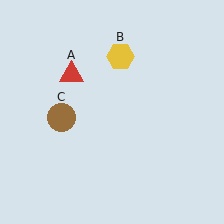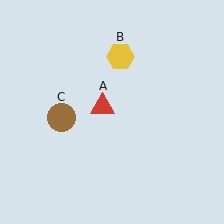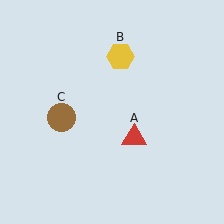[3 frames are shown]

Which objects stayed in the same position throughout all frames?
Yellow hexagon (object B) and brown circle (object C) remained stationary.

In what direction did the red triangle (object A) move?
The red triangle (object A) moved down and to the right.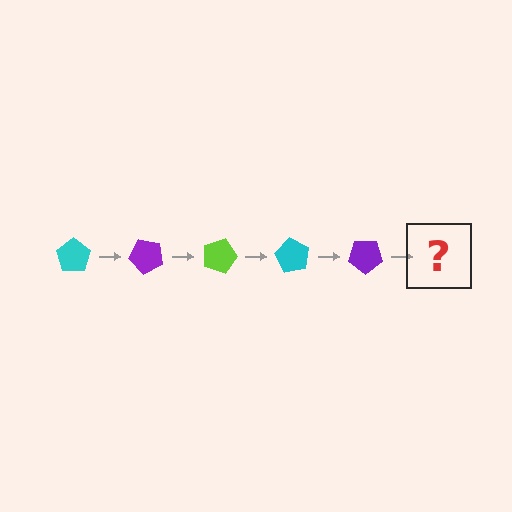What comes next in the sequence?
The next element should be a lime pentagon, rotated 225 degrees from the start.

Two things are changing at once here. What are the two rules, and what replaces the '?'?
The two rules are that it rotates 45 degrees each step and the color cycles through cyan, purple, and lime. The '?' should be a lime pentagon, rotated 225 degrees from the start.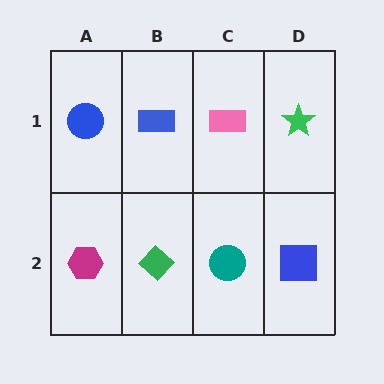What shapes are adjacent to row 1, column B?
A green diamond (row 2, column B), a blue circle (row 1, column A), a pink rectangle (row 1, column C).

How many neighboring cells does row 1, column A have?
2.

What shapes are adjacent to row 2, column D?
A green star (row 1, column D), a teal circle (row 2, column C).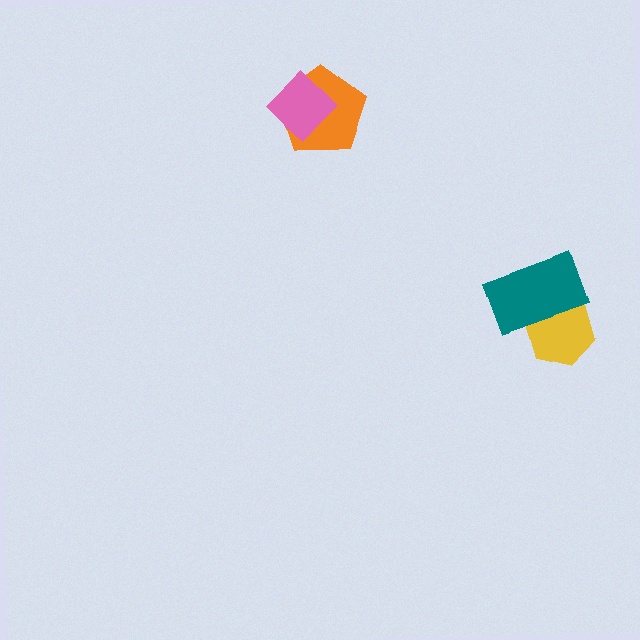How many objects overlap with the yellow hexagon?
1 object overlaps with the yellow hexagon.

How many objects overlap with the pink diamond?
1 object overlaps with the pink diamond.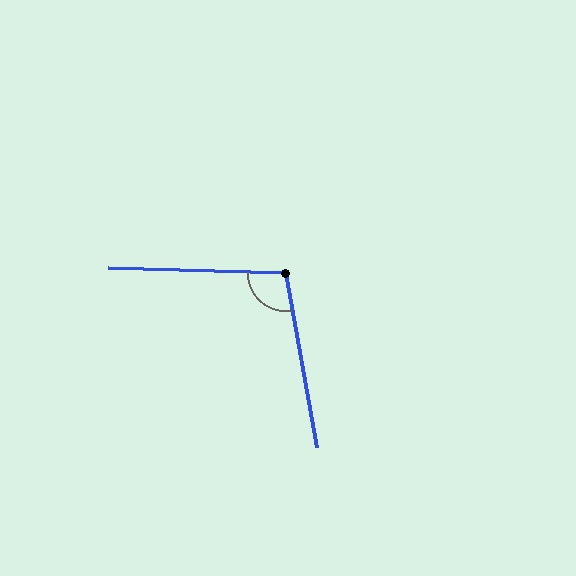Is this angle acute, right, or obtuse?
It is obtuse.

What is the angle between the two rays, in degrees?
Approximately 102 degrees.